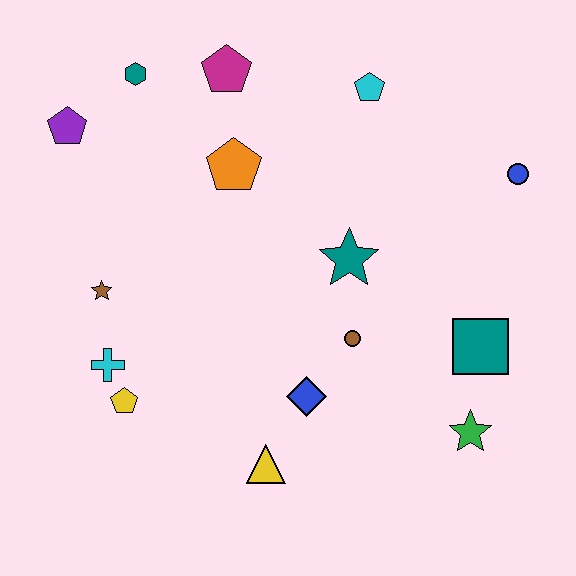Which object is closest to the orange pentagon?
The magenta pentagon is closest to the orange pentagon.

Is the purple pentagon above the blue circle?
Yes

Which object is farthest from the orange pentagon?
The green star is farthest from the orange pentagon.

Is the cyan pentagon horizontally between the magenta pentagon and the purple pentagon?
No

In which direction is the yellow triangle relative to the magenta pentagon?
The yellow triangle is below the magenta pentagon.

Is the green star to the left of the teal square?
Yes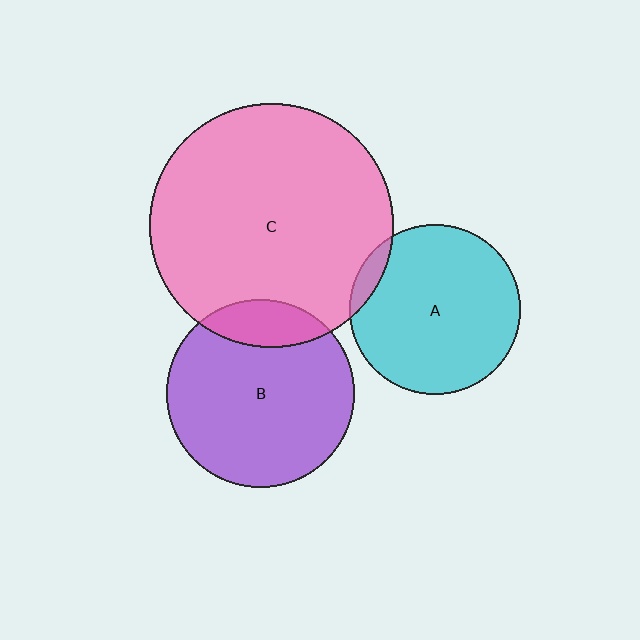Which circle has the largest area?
Circle C (pink).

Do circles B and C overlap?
Yes.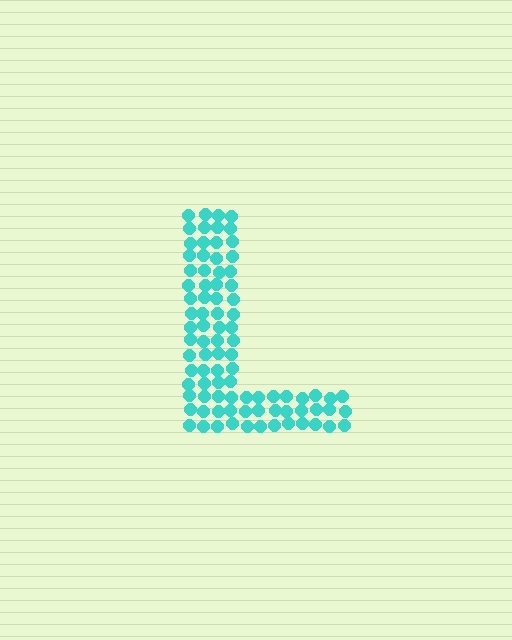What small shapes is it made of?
It is made of small circles.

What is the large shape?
The large shape is the letter L.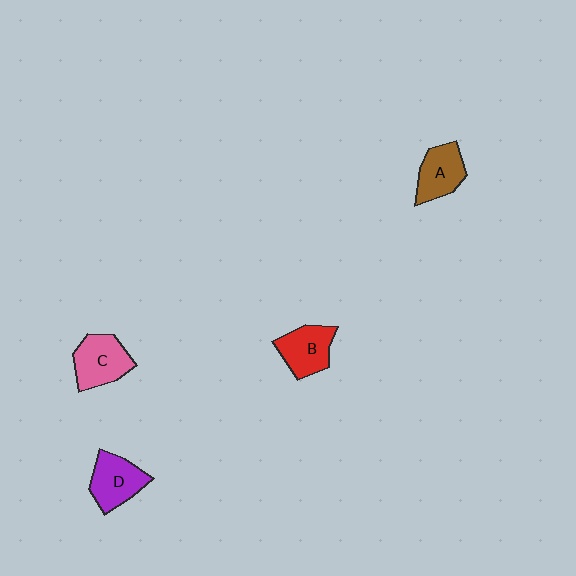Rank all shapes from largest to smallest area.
From largest to smallest: C (pink), D (purple), B (red), A (brown).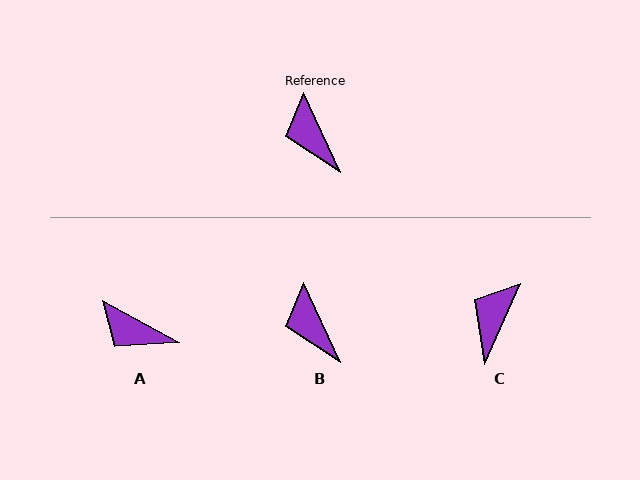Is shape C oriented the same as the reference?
No, it is off by about 48 degrees.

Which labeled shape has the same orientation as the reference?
B.